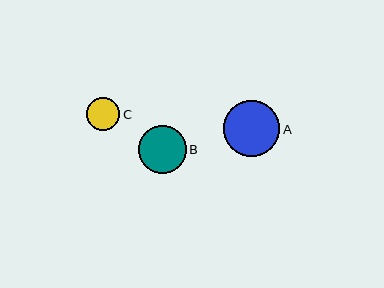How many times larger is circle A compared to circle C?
Circle A is approximately 1.7 times the size of circle C.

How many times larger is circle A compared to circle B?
Circle A is approximately 1.2 times the size of circle B.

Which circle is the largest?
Circle A is the largest with a size of approximately 56 pixels.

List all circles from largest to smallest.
From largest to smallest: A, B, C.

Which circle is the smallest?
Circle C is the smallest with a size of approximately 33 pixels.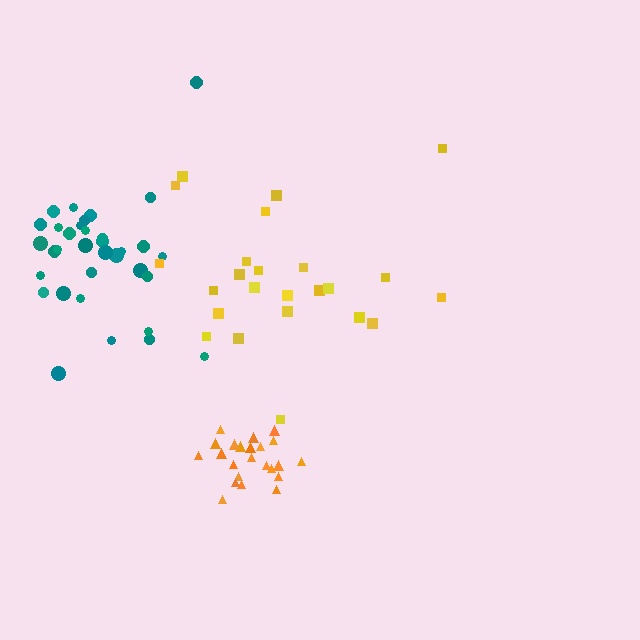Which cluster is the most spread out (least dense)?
Yellow.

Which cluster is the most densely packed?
Orange.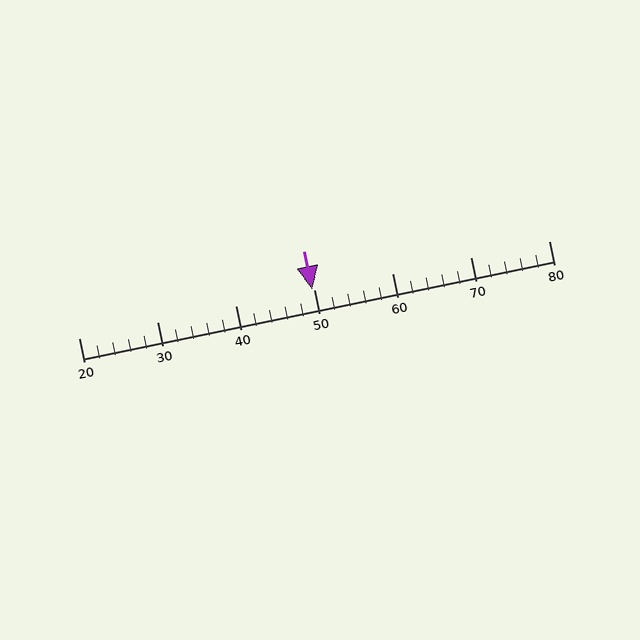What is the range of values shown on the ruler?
The ruler shows values from 20 to 80.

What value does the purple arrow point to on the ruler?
The purple arrow points to approximately 50.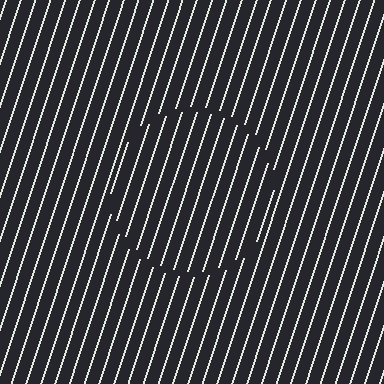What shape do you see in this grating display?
An illusory circle. The interior of the shape contains the same grating, shifted by half a period — the contour is defined by the phase discontinuity where line-ends from the inner and outer gratings abut.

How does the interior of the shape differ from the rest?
The interior of the shape contains the same grating, shifted by half a period — the contour is defined by the phase discontinuity where line-ends from the inner and outer gratings abut.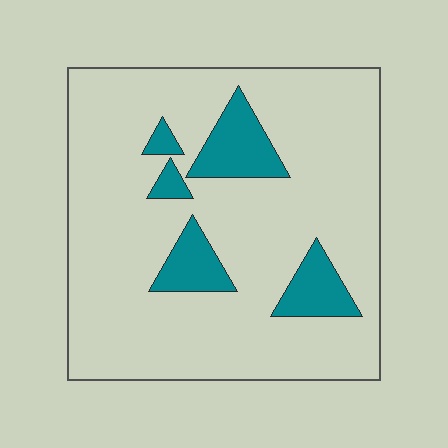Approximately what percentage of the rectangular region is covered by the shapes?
Approximately 15%.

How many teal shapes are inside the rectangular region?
5.